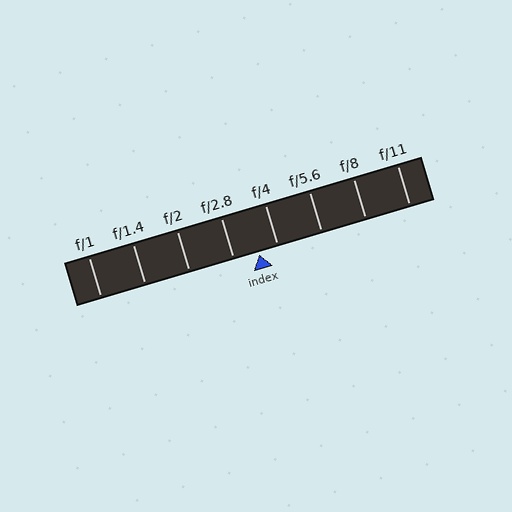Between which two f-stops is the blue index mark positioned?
The index mark is between f/2.8 and f/4.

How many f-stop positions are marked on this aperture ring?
There are 8 f-stop positions marked.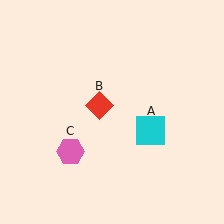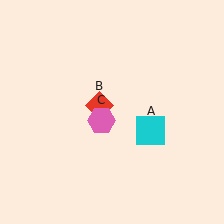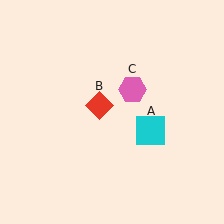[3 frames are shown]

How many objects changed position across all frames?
1 object changed position: pink hexagon (object C).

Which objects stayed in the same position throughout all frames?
Cyan square (object A) and red diamond (object B) remained stationary.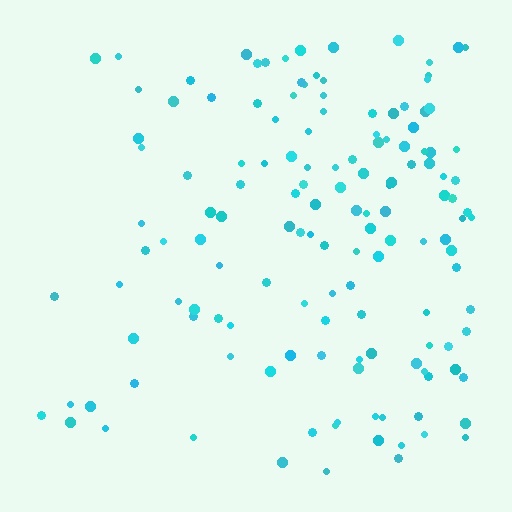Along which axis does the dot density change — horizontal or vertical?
Horizontal.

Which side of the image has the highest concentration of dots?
The right.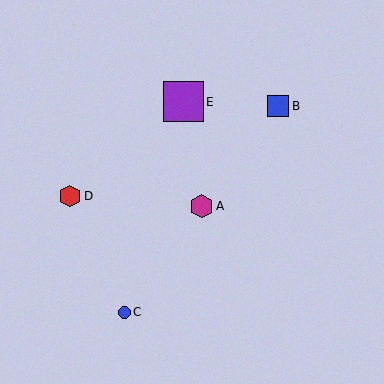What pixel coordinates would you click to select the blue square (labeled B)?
Click at (278, 106) to select the blue square B.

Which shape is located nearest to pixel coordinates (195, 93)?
The purple square (labeled E) at (184, 102) is nearest to that location.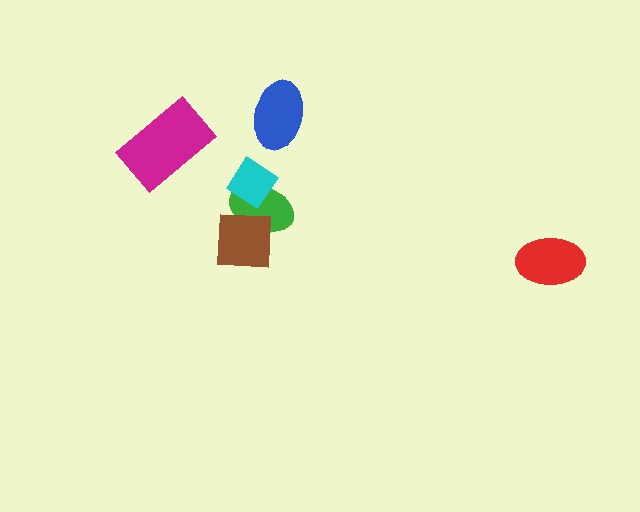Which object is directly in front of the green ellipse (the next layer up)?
The brown square is directly in front of the green ellipse.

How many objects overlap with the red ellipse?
0 objects overlap with the red ellipse.